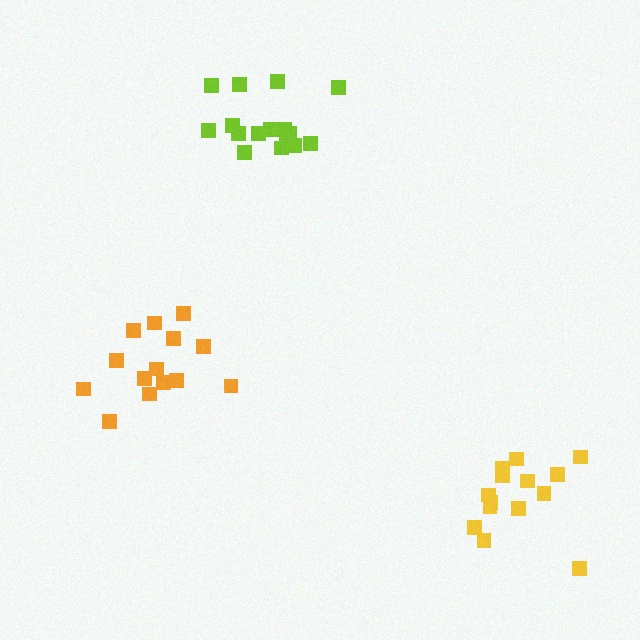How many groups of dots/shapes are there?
There are 3 groups.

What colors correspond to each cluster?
The clusters are colored: yellow, lime, orange.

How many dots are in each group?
Group 1: 14 dots, Group 2: 16 dots, Group 3: 14 dots (44 total).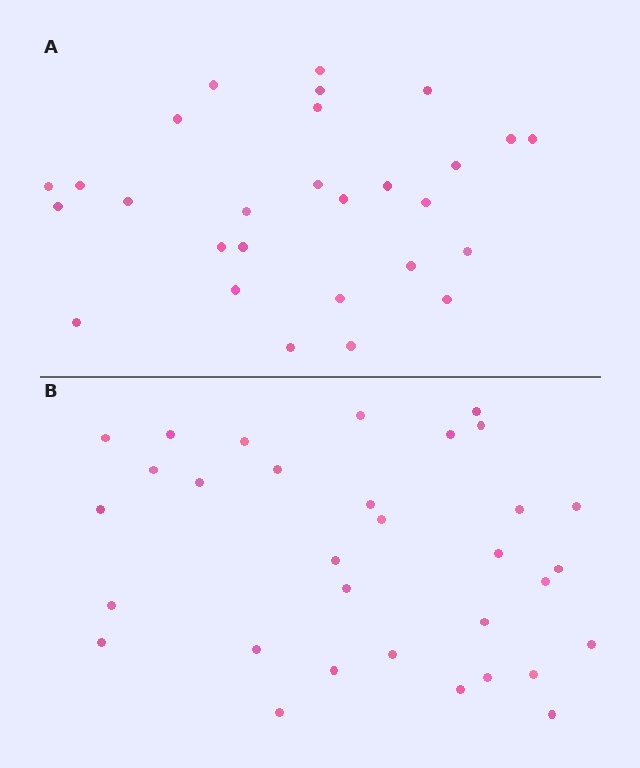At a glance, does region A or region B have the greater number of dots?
Region B (the bottom region) has more dots.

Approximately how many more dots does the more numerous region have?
Region B has about 4 more dots than region A.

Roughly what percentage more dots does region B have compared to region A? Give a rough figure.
About 15% more.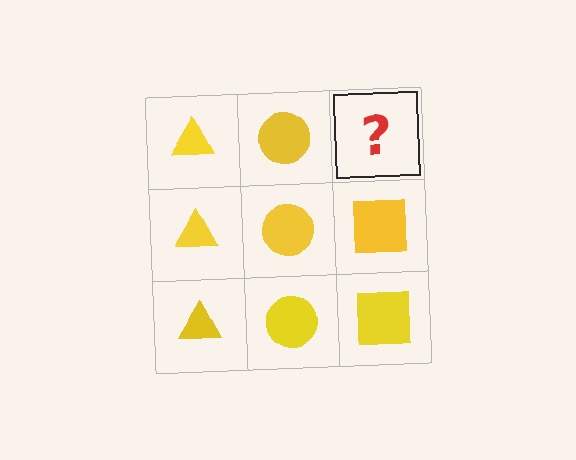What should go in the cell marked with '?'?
The missing cell should contain a yellow square.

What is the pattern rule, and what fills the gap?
The rule is that each column has a consistent shape. The gap should be filled with a yellow square.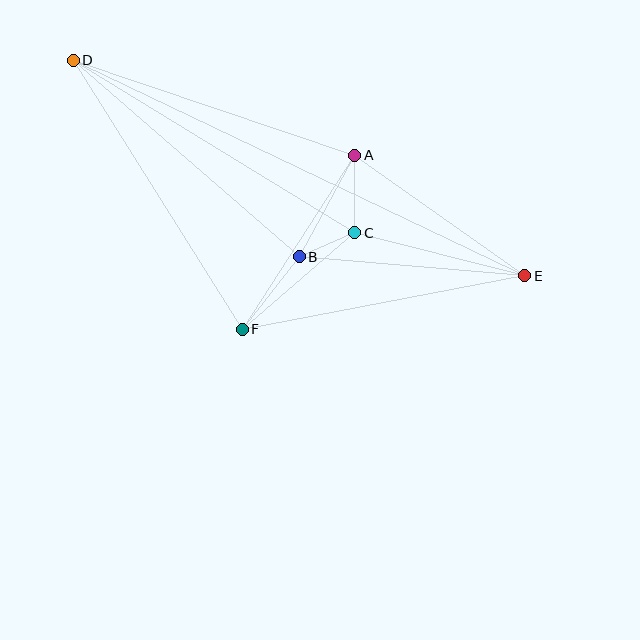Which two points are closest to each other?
Points B and C are closest to each other.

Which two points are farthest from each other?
Points D and E are farthest from each other.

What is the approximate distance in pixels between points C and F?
The distance between C and F is approximately 148 pixels.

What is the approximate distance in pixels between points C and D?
The distance between C and D is approximately 330 pixels.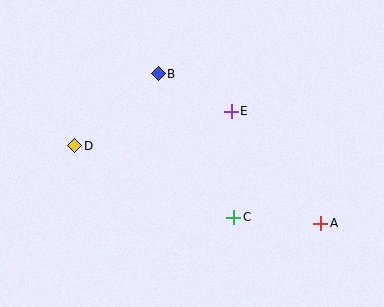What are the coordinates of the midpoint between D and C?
The midpoint between D and C is at (154, 182).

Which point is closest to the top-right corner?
Point E is closest to the top-right corner.